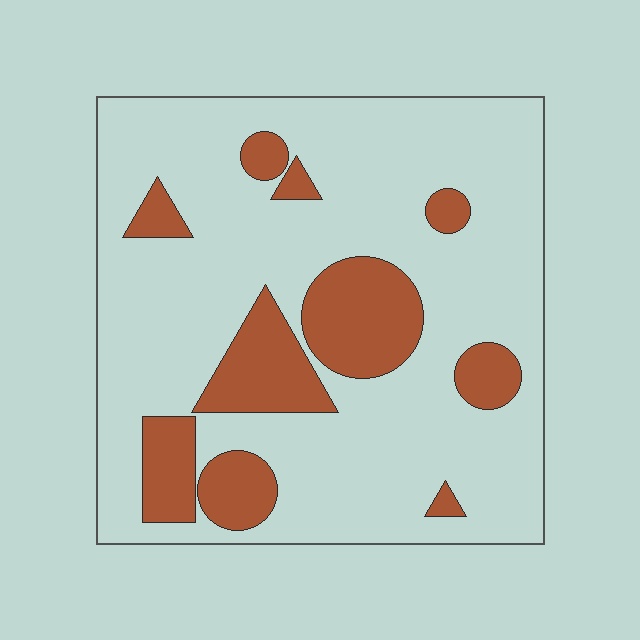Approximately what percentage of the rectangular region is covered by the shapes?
Approximately 20%.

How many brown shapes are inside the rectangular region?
10.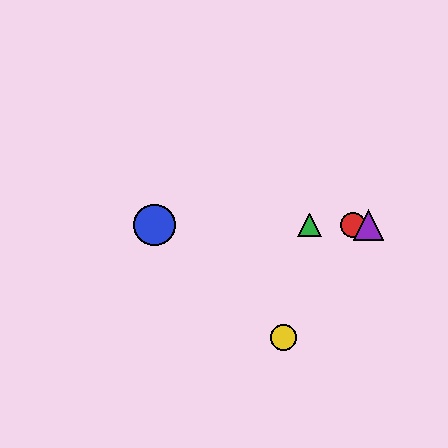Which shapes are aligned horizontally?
The red circle, the blue circle, the green triangle, the purple triangle are aligned horizontally.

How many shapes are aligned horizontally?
4 shapes (the red circle, the blue circle, the green triangle, the purple triangle) are aligned horizontally.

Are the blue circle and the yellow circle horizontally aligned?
No, the blue circle is at y≈225 and the yellow circle is at y≈337.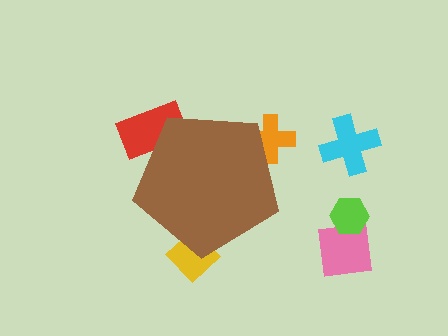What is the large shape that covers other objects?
A brown pentagon.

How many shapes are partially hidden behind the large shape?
3 shapes are partially hidden.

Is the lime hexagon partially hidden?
No, the lime hexagon is fully visible.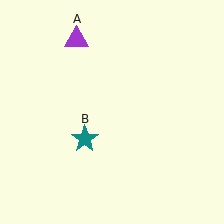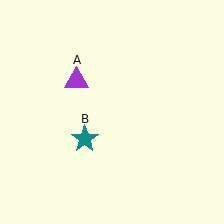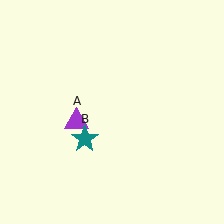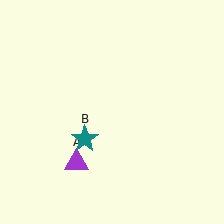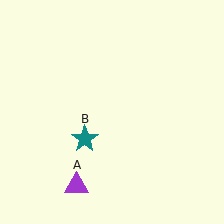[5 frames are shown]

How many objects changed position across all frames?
1 object changed position: purple triangle (object A).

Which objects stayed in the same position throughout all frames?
Teal star (object B) remained stationary.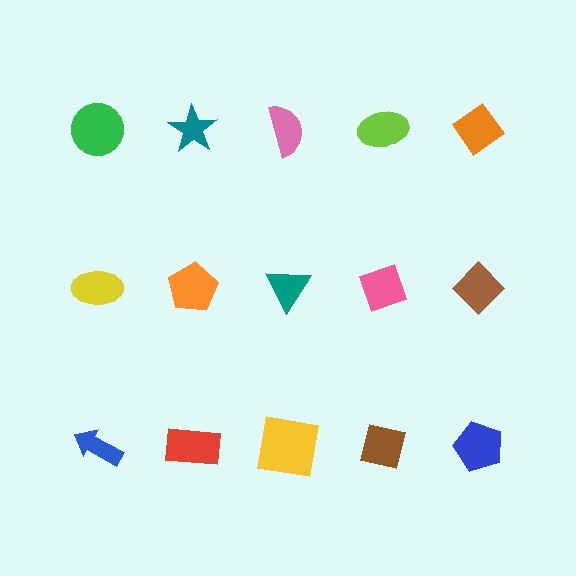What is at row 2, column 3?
A teal triangle.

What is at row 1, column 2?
A teal star.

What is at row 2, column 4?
A pink diamond.